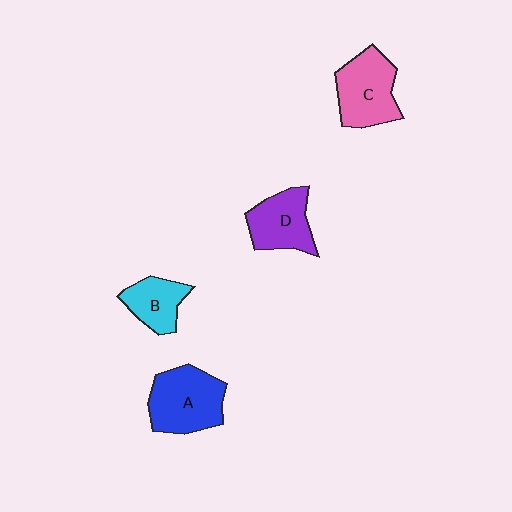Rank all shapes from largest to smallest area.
From largest to smallest: A (blue), C (pink), D (purple), B (cyan).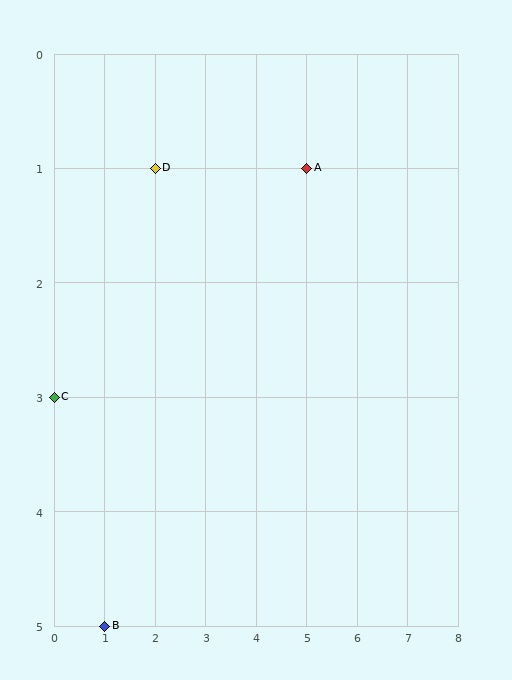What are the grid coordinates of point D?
Point D is at grid coordinates (2, 1).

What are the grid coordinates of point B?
Point B is at grid coordinates (1, 5).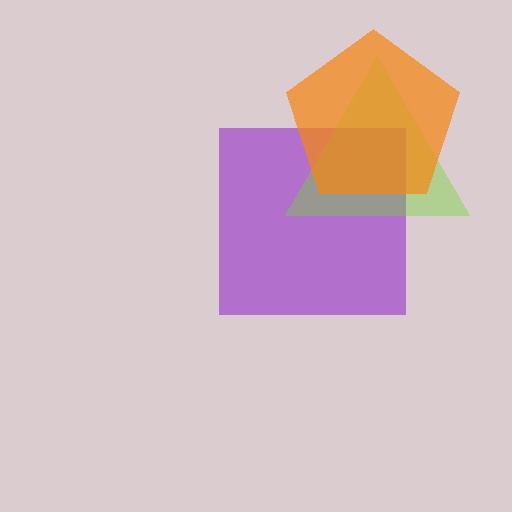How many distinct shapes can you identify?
There are 3 distinct shapes: a purple square, a lime triangle, an orange pentagon.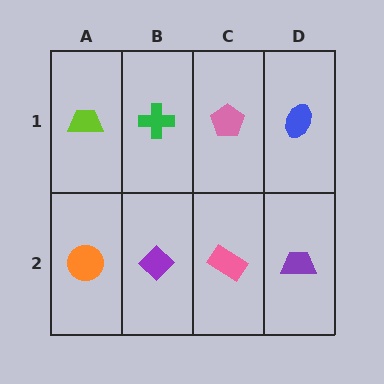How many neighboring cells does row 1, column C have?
3.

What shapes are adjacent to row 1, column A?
An orange circle (row 2, column A), a green cross (row 1, column B).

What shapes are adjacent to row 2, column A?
A lime trapezoid (row 1, column A), a purple diamond (row 2, column B).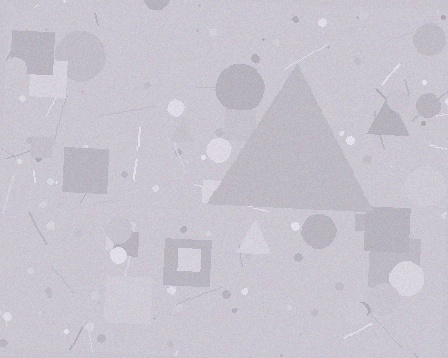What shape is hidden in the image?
A triangle is hidden in the image.